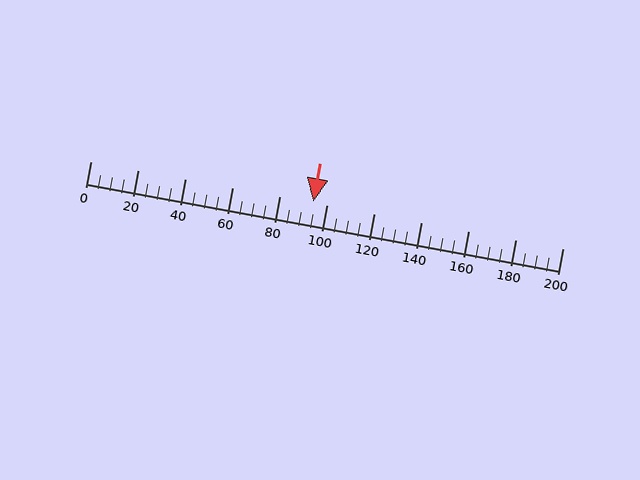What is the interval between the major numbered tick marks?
The major tick marks are spaced 20 units apart.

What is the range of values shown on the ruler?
The ruler shows values from 0 to 200.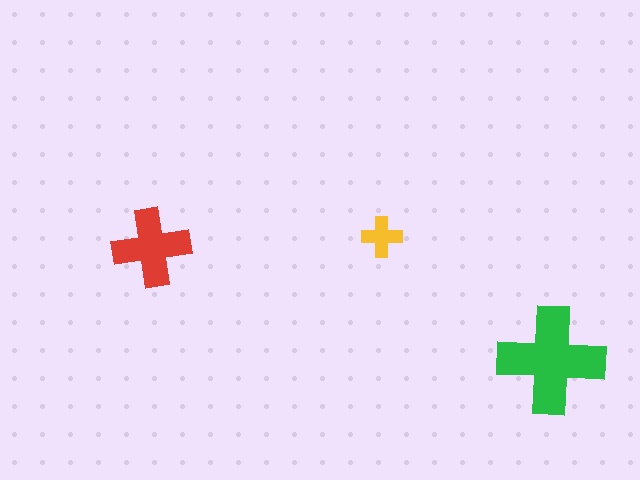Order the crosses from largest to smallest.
the green one, the red one, the yellow one.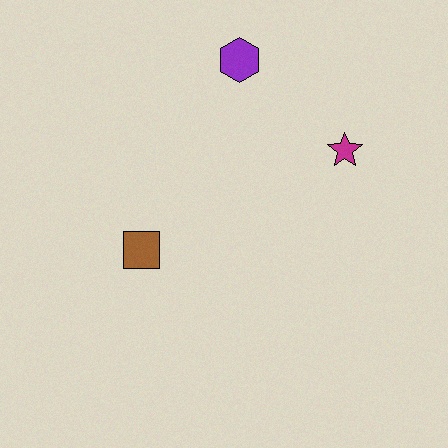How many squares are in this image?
There is 1 square.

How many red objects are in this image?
There are no red objects.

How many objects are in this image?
There are 3 objects.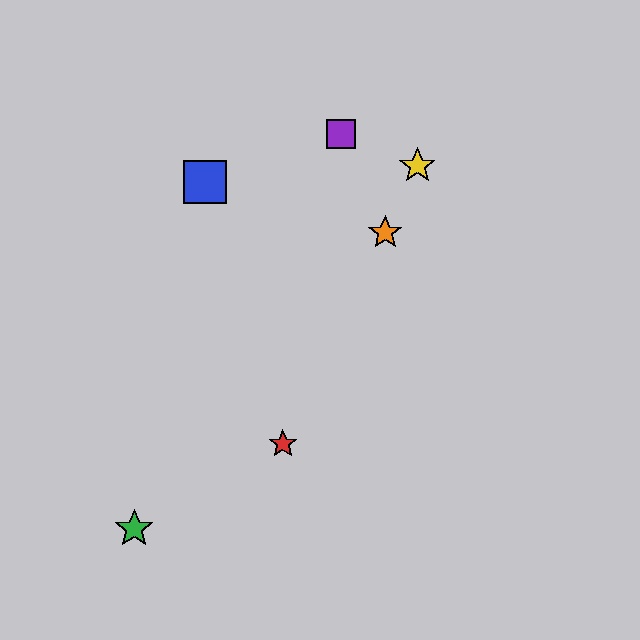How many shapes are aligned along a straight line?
3 shapes (the red star, the yellow star, the orange star) are aligned along a straight line.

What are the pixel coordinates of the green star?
The green star is at (134, 529).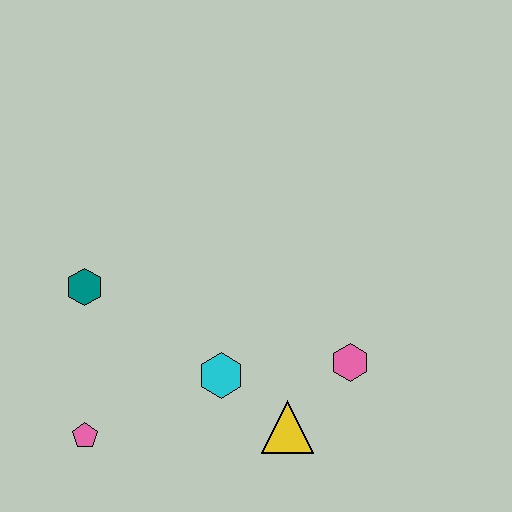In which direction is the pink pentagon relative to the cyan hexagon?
The pink pentagon is to the left of the cyan hexagon.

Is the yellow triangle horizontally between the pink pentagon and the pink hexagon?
Yes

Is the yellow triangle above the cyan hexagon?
No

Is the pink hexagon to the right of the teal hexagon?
Yes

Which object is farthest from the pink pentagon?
The pink hexagon is farthest from the pink pentagon.